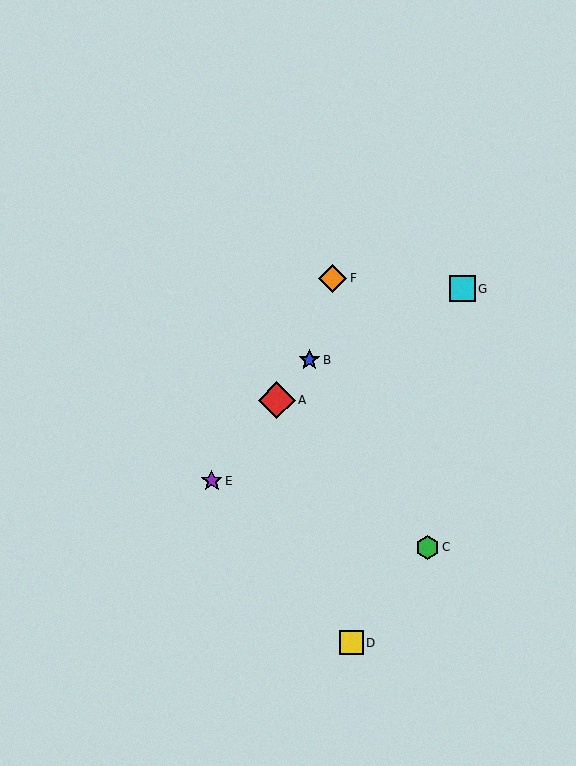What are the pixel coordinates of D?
Object D is at (351, 643).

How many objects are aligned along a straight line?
3 objects (A, B, E) are aligned along a straight line.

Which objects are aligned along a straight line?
Objects A, B, E are aligned along a straight line.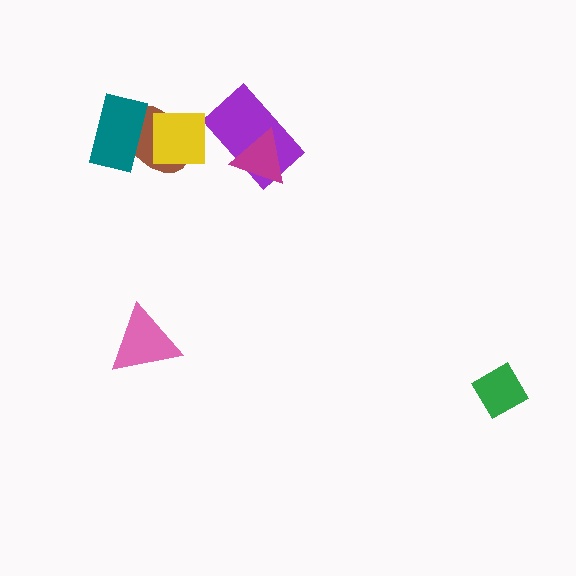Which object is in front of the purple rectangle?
The magenta triangle is in front of the purple rectangle.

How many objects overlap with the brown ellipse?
2 objects overlap with the brown ellipse.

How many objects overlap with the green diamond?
0 objects overlap with the green diamond.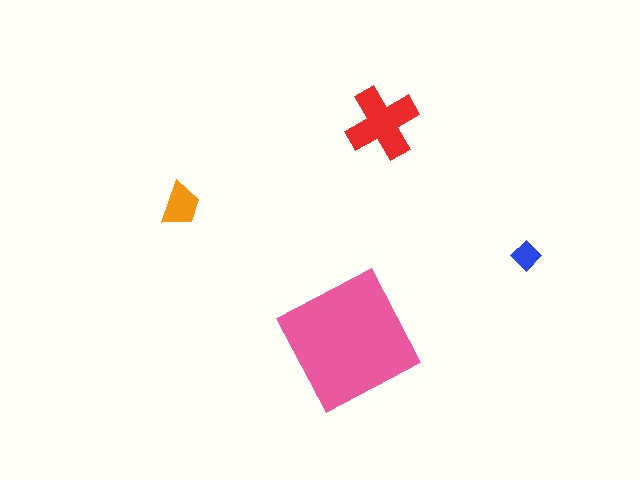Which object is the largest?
The pink square.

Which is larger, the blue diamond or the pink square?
The pink square.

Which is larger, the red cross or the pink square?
The pink square.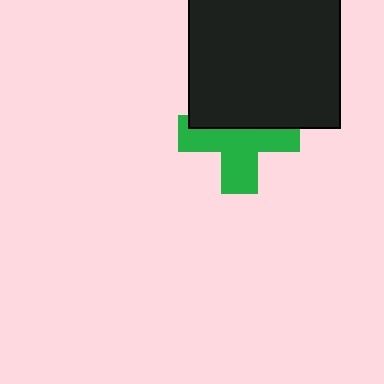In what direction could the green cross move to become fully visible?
The green cross could move down. That would shift it out from behind the black square entirely.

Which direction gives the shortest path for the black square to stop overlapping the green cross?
Moving up gives the shortest separation.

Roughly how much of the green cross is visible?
About half of it is visible (roughly 58%).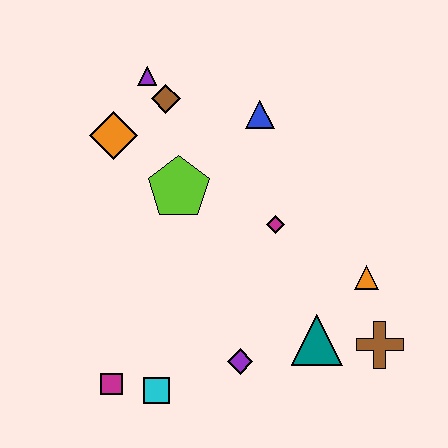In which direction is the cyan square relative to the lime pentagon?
The cyan square is below the lime pentagon.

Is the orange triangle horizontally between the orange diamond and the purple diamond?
No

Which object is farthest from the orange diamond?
The brown cross is farthest from the orange diamond.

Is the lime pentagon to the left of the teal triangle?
Yes